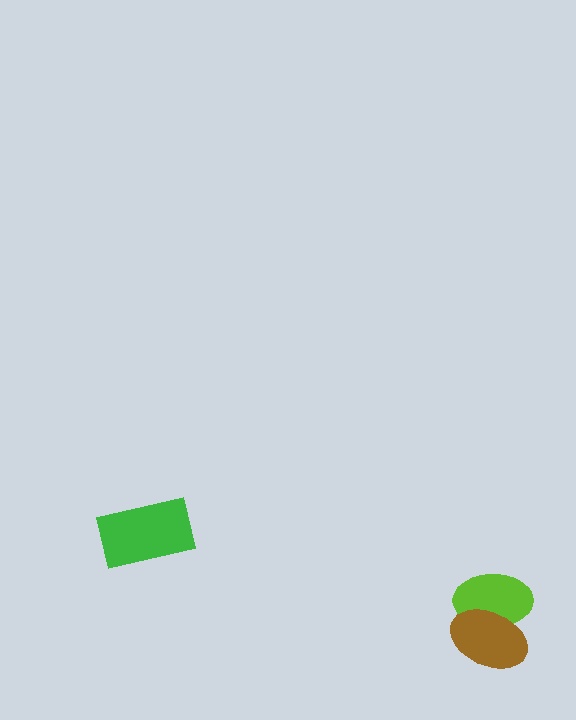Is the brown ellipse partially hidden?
No, no other shape covers it.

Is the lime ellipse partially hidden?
Yes, it is partially covered by another shape.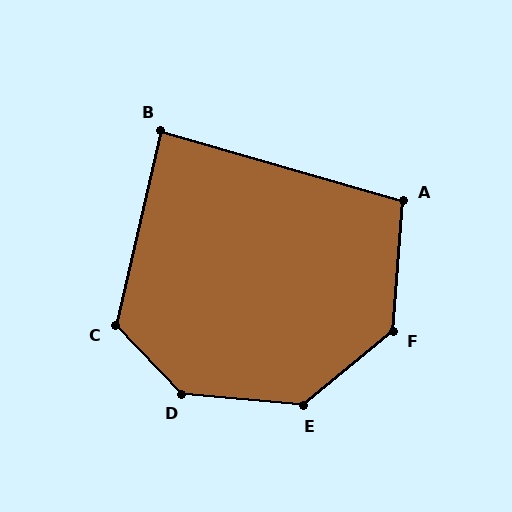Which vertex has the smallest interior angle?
B, at approximately 87 degrees.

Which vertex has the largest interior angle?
D, at approximately 139 degrees.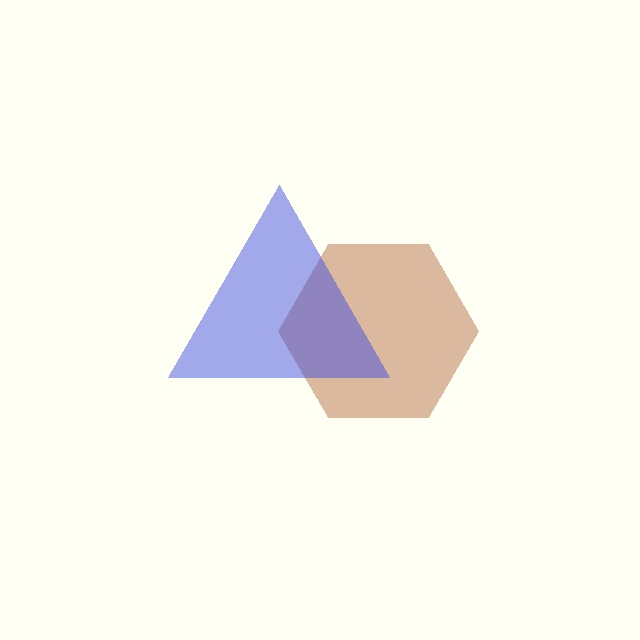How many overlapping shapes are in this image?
There are 2 overlapping shapes in the image.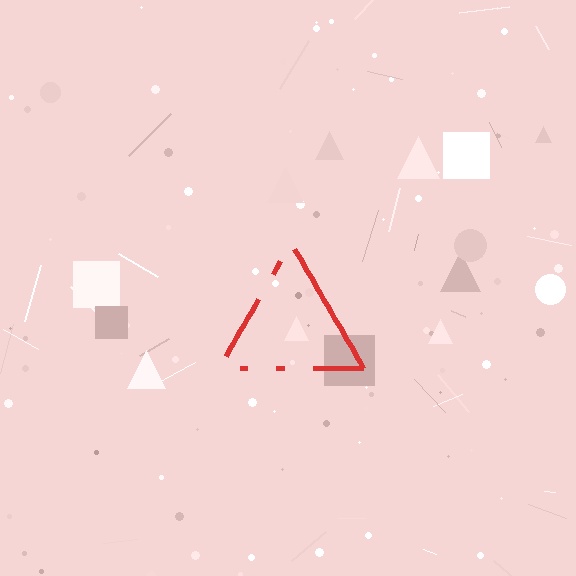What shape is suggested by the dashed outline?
The dashed outline suggests a triangle.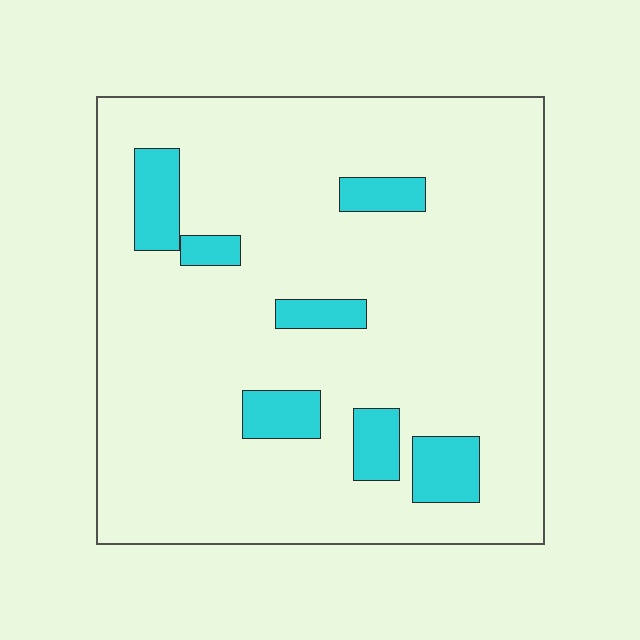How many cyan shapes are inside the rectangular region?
7.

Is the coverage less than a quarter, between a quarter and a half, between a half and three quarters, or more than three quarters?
Less than a quarter.